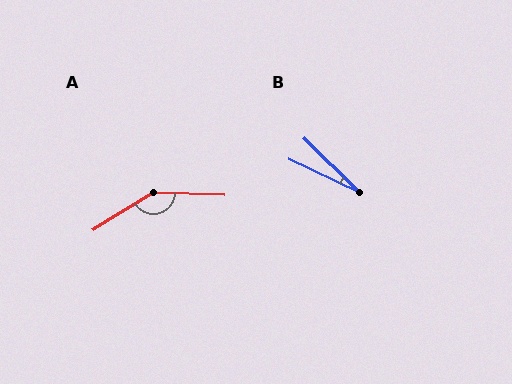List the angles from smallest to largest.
B (19°), A (147°).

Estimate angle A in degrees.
Approximately 147 degrees.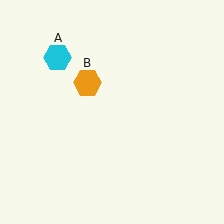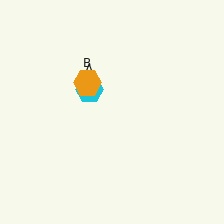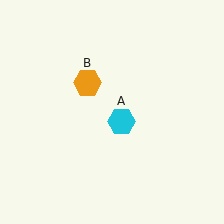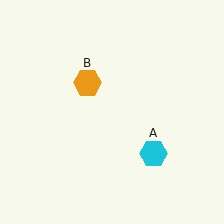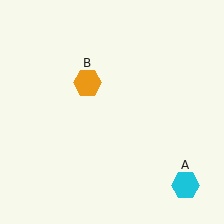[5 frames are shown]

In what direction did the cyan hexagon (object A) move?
The cyan hexagon (object A) moved down and to the right.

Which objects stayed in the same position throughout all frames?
Orange hexagon (object B) remained stationary.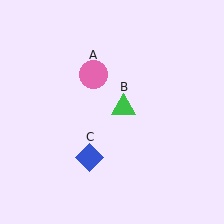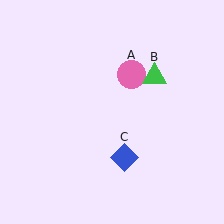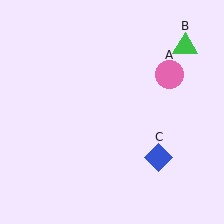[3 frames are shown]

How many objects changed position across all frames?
3 objects changed position: pink circle (object A), green triangle (object B), blue diamond (object C).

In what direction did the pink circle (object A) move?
The pink circle (object A) moved right.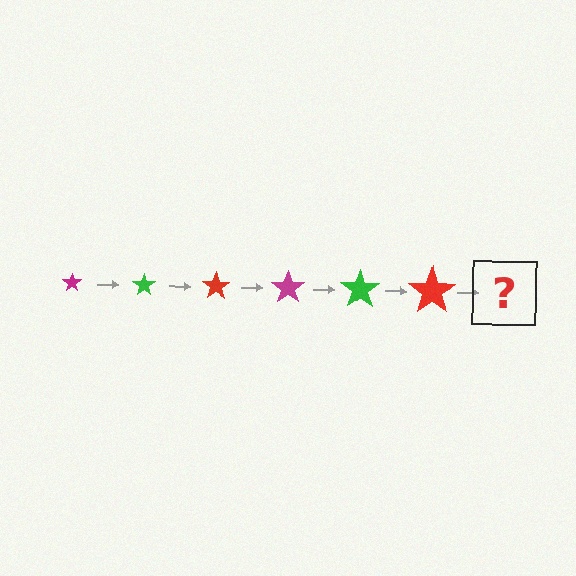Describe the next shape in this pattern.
It should be a magenta star, larger than the previous one.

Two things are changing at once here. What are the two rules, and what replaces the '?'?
The two rules are that the star grows larger each step and the color cycles through magenta, green, and red. The '?' should be a magenta star, larger than the previous one.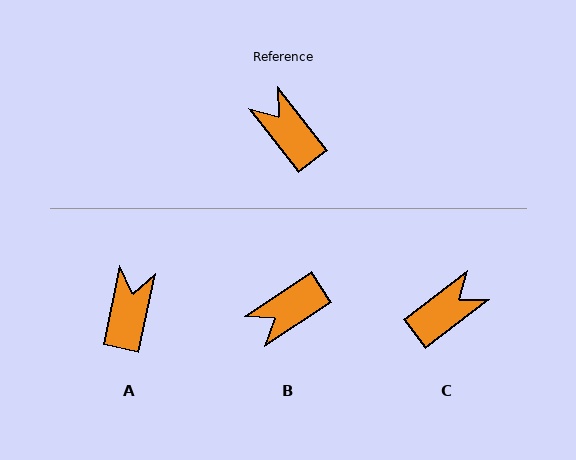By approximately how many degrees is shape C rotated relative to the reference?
Approximately 91 degrees clockwise.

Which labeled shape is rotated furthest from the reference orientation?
C, about 91 degrees away.